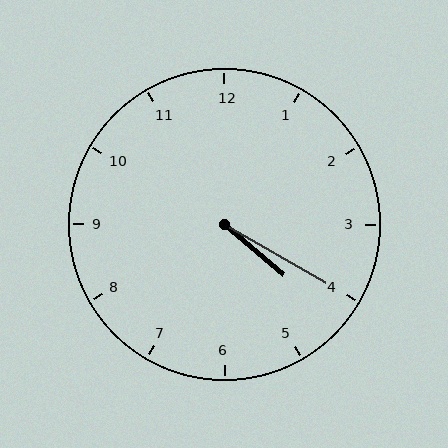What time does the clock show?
4:20.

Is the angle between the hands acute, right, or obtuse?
It is acute.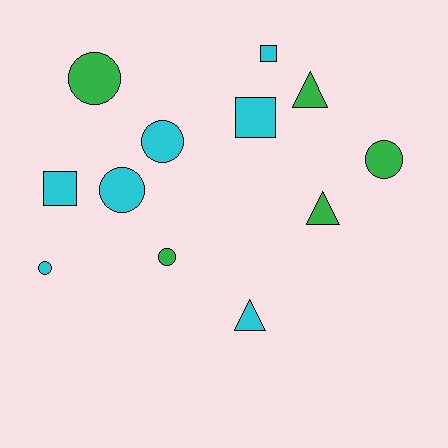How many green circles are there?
There are 3 green circles.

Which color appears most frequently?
Cyan, with 7 objects.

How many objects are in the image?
There are 12 objects.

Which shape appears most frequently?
Circle, with 6 objects.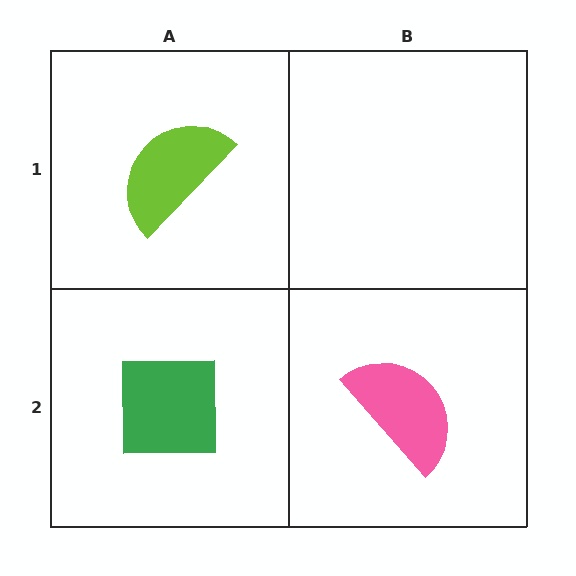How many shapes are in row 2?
2 shapes.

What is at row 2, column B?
A pink semicircle.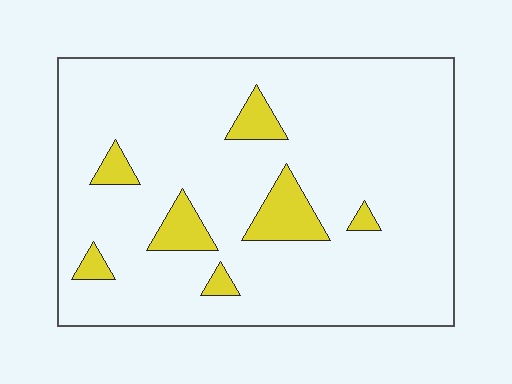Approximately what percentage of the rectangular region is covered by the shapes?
Approximately 10%.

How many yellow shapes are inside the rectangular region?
7.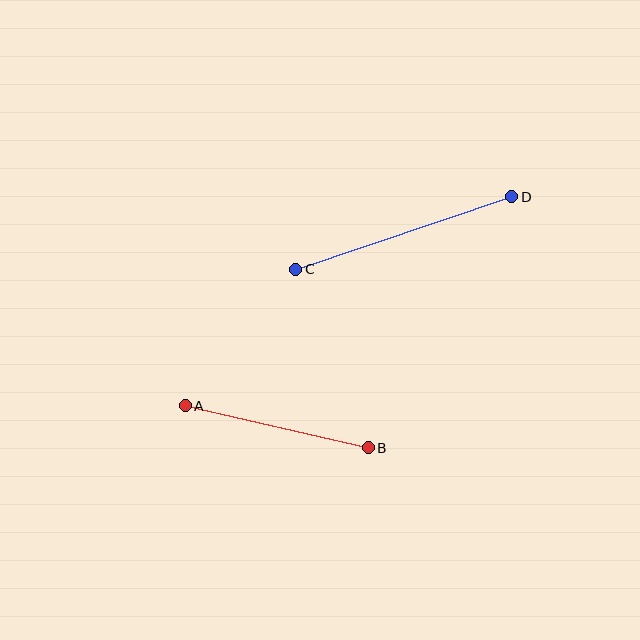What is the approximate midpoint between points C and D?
The midpoint is at approximately (404, 233) pixels.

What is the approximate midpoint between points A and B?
The midpoint is at approximately (277, 427) pixels.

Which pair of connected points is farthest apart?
Points C and D are farthest apart.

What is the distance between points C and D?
The distance is approximately 228 pixels.